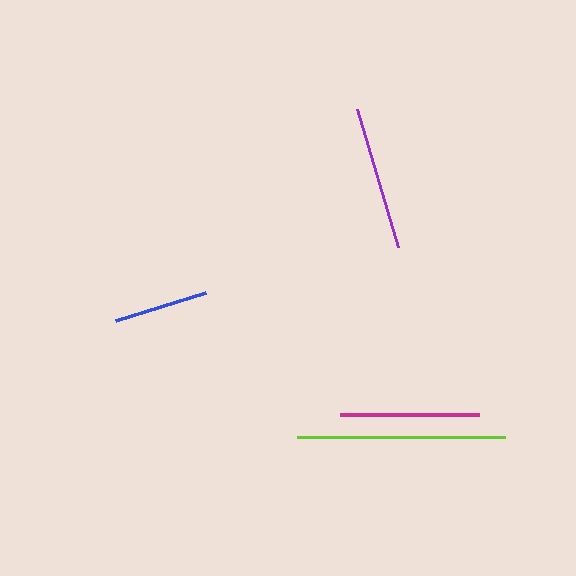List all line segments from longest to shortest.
From longest to shortest: lime, purple, magenta, blue.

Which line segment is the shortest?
The blue line is the shortest at approximately 94 pixels.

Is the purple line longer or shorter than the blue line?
The purple line is longer than the blue line.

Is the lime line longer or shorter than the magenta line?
The lime line is longer than the magenta line.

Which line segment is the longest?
The lime line is the longest at approximately 208 pixels.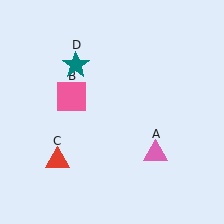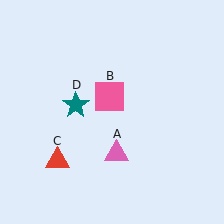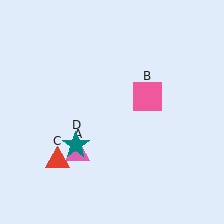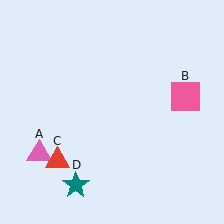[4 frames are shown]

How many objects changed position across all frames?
3 objects changed position: pink triangle (object A), pink square (object B), teal star (object D).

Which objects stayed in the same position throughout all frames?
Red triangle (object C) remained stationary.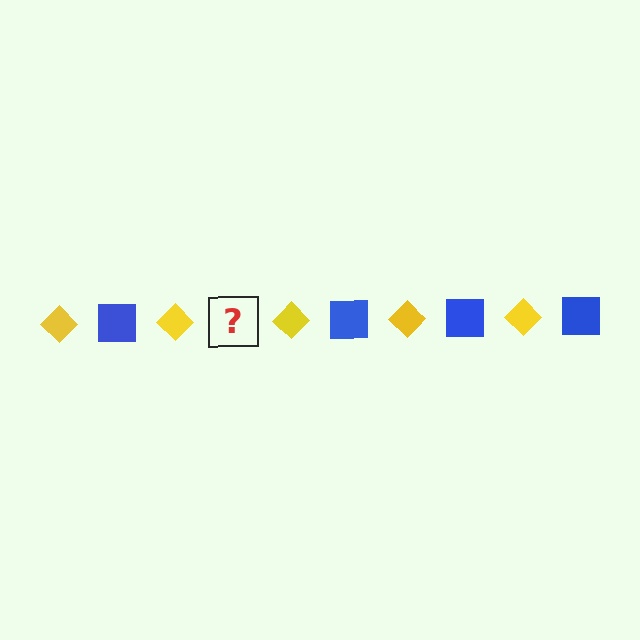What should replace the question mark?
The question mark should be replaced with a blue square.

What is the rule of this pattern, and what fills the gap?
The rule is that the pattern alternates between yellow diamond and blue square. The gap should be filled with a blue square.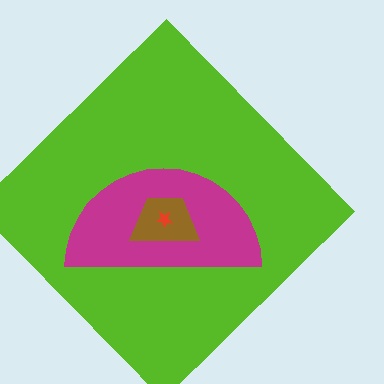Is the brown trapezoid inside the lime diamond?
Yes.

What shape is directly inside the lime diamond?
The magenta semicircle.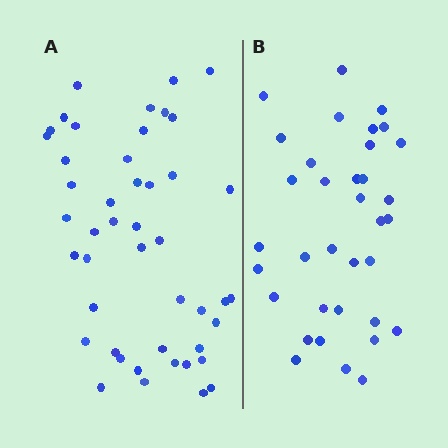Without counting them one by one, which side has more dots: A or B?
Region A (the left region) has more dots.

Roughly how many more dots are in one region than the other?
Region A has roughly 12 or so more dots than region B.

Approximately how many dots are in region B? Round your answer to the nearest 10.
About 40 dots. (The exact count is 35, which rounds to 40.)